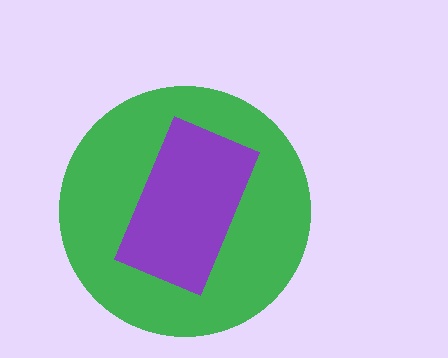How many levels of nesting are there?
2.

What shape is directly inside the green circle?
The purple rectangle.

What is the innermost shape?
The purple rectangle.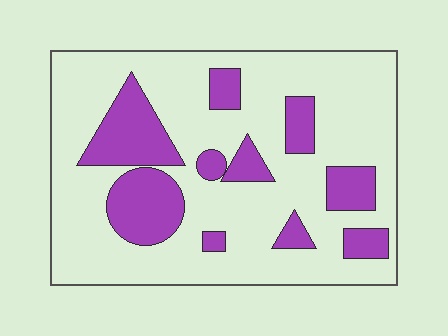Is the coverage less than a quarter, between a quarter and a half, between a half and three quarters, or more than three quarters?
Between a quarter and a half.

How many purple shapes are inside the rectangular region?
10.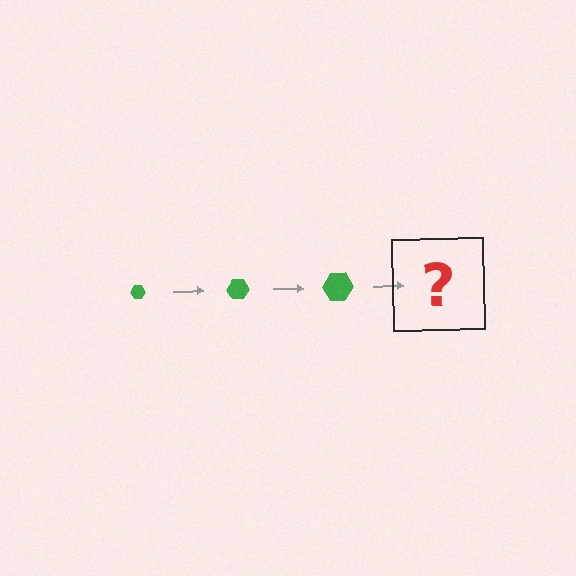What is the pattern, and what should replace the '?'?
The pattern is that the hexagon gets progressively larger each step. The '?' should be a green hexagon, larger than the previous one.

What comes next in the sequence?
The next element should be a green hexagon, larger than the previous one.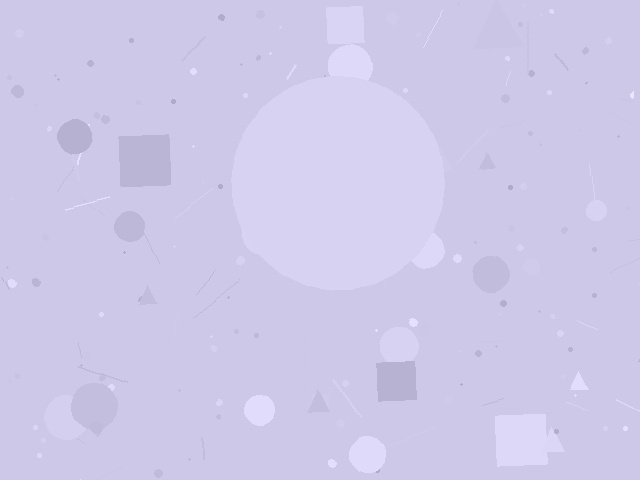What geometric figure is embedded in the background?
A circle is embedded in the background.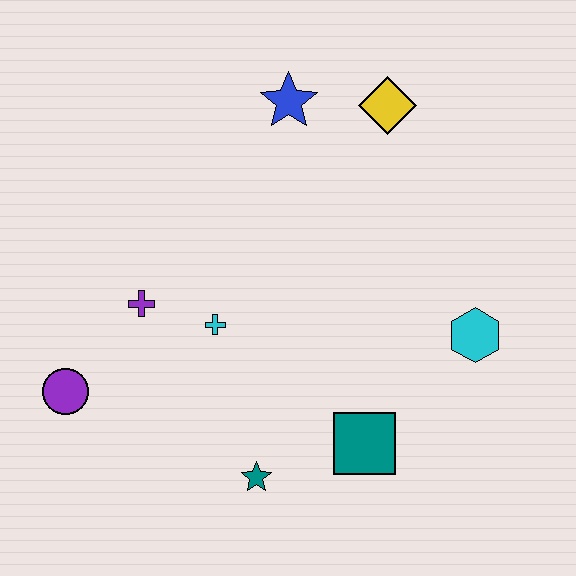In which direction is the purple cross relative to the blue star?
The purple cross is below the blue star.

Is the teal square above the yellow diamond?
No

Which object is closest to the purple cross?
The cyan cross is closest to the purple cross.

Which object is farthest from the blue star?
The teal star is farthest from the blue star.